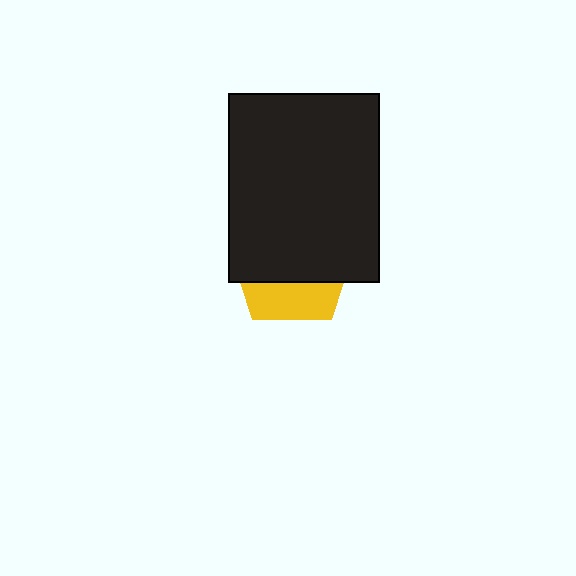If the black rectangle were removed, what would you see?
You would see the complete yellow pentagon.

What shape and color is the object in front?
The object in front is a black rectangle.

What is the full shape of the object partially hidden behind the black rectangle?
The partially hidden object is a yellow pentagon.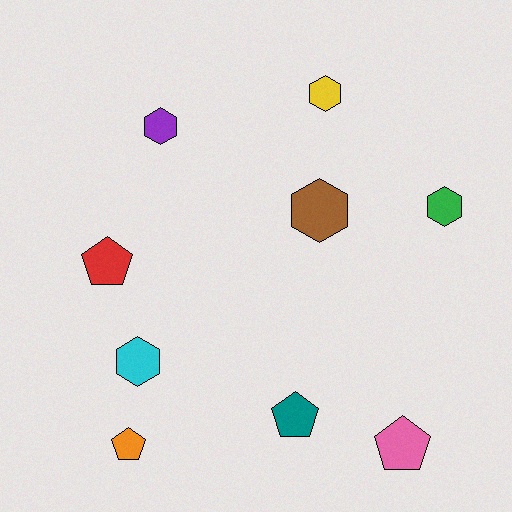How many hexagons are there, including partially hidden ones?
There are 5 hexagons.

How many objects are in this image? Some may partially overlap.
There are 9 objects.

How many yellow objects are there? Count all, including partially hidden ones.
There is 1 yellow object.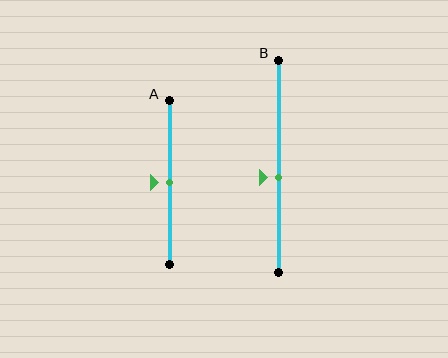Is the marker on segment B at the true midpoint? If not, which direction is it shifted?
No, the marker on segment B is shifted downward by about 5% of the segment length.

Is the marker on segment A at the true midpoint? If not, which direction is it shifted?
Yes, the marker on segment A is at the true midpoint.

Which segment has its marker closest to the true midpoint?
Segment A has its marker closest to the true midpoint.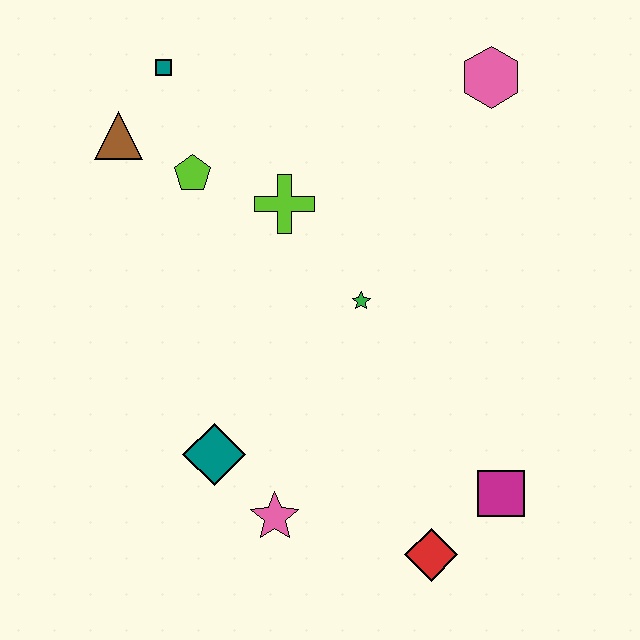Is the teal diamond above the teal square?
No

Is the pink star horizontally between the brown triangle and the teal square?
No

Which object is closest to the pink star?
The teal diamond is closest to the pink star.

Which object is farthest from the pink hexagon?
The pink star is farthest from the pink hexagon.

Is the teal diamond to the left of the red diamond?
Yes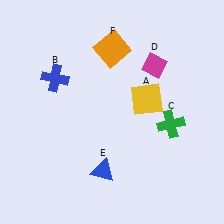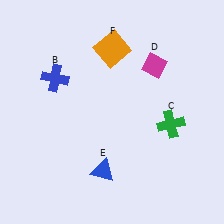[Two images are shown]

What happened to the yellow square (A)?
The yellow square (A) was removed in Image 2. It was in the top-right area of Image 1.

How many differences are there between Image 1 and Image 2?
There is 1 difference between the two images.